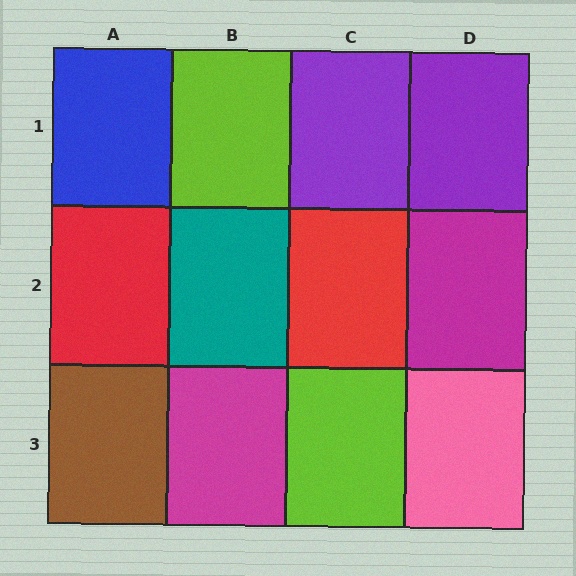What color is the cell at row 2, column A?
Red.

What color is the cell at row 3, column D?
Pink.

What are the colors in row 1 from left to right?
Blue, lime, purple, purple.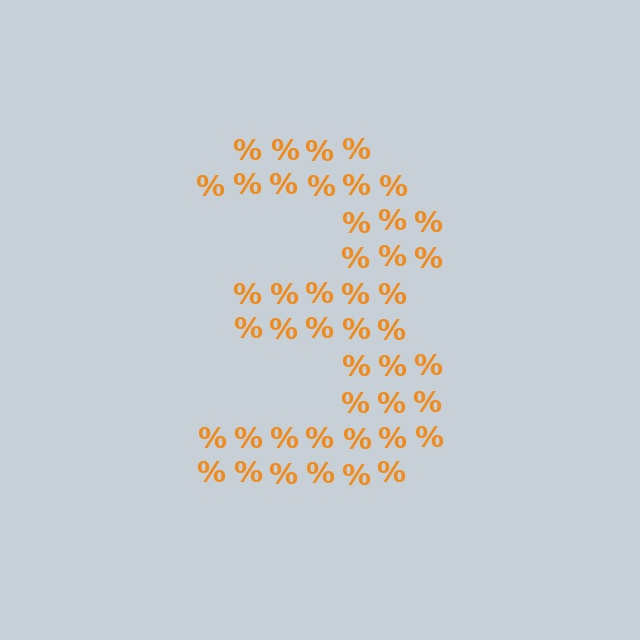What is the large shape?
The large shape is the digit 3.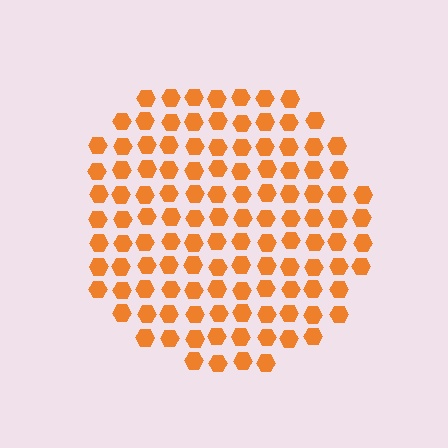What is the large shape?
The large shape is a circle.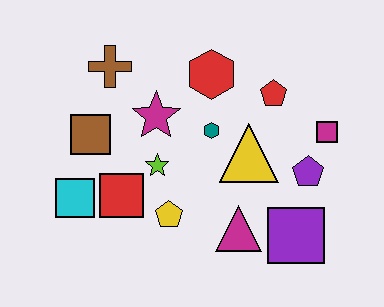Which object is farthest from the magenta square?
The cyan square is farthest from the magenta square.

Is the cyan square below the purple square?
No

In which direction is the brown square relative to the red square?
The brown square is above the red square.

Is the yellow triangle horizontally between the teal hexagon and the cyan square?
No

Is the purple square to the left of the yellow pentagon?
No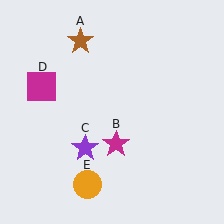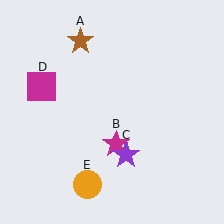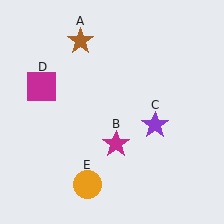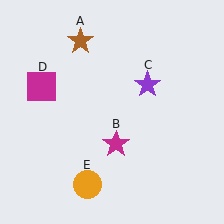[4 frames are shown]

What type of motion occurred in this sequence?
The purple star (object C) rotated counterclockwise around the center of the scene.